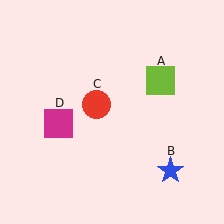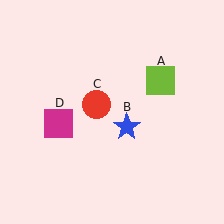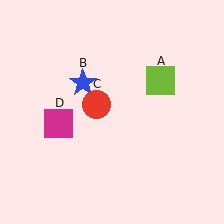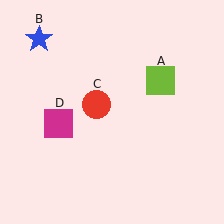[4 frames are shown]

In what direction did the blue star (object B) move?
The blue star (object B) moved up and to the left.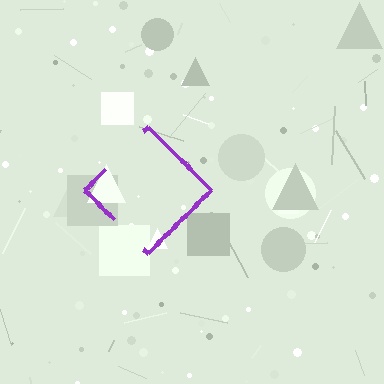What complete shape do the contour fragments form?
The contour fragments form a diamond.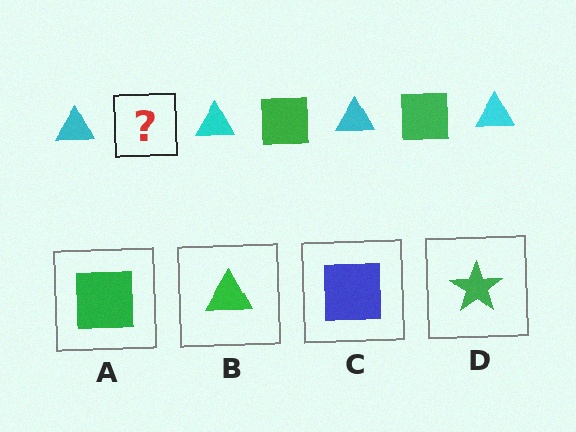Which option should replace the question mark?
Option A.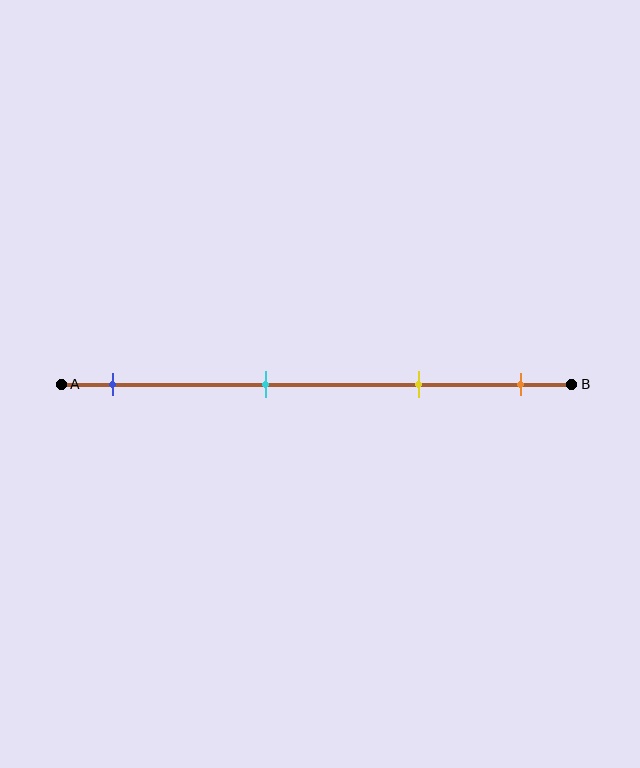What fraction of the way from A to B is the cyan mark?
The cyan mark is approximately 40% (0.4) of the way from A to B.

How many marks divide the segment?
There are 4 marks dividing the segment.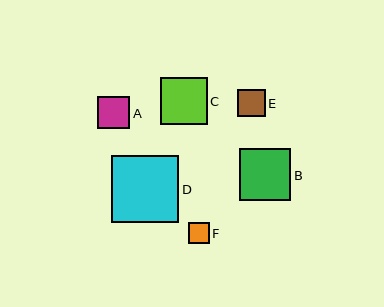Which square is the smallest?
Square F is the smallest with a size of approximately 21 pixels.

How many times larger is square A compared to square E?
Square A is approximately 1.2 times the size of square E.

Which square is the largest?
Square D is the largest with a size of approximately 67 pixels.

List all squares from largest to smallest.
From largest to smallest: D, B, C, A, E, F.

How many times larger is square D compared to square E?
Square D is approximately 2.5 times the size of square E.